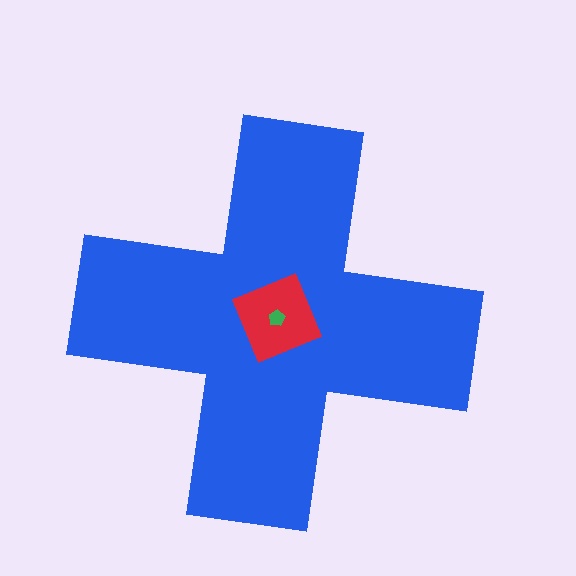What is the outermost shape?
The blue cross.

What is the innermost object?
The green pentagon.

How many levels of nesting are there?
3.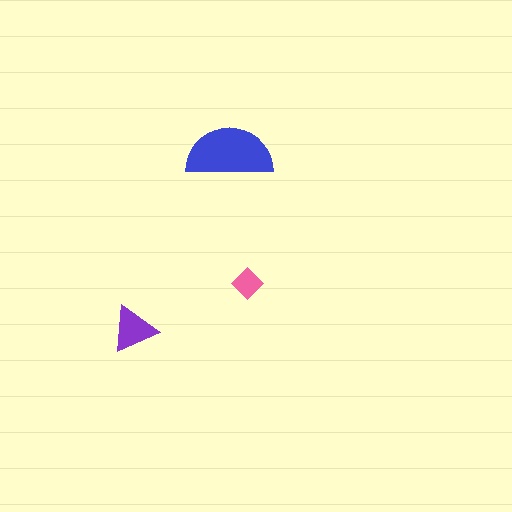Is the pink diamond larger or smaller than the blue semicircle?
Smaller.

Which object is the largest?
The blue semicircle.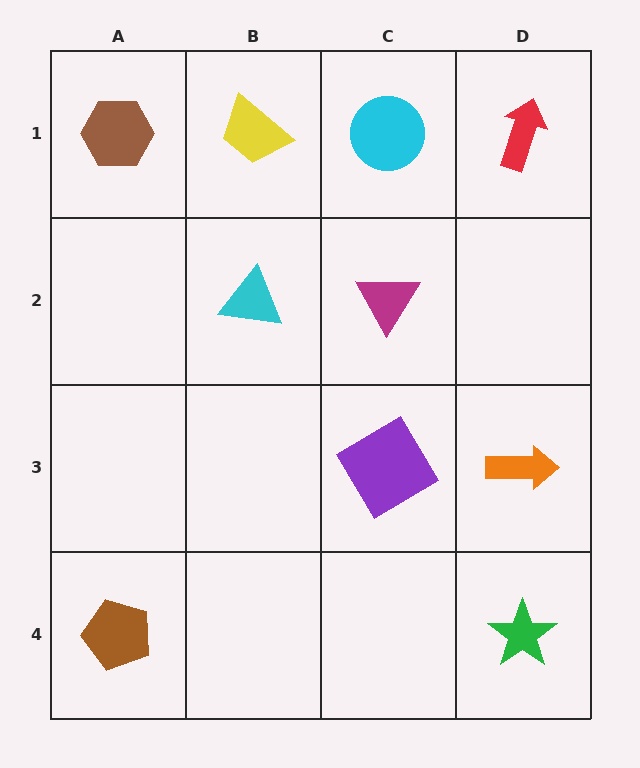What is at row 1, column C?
A cyan circle.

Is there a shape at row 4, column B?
No, that cell is empty.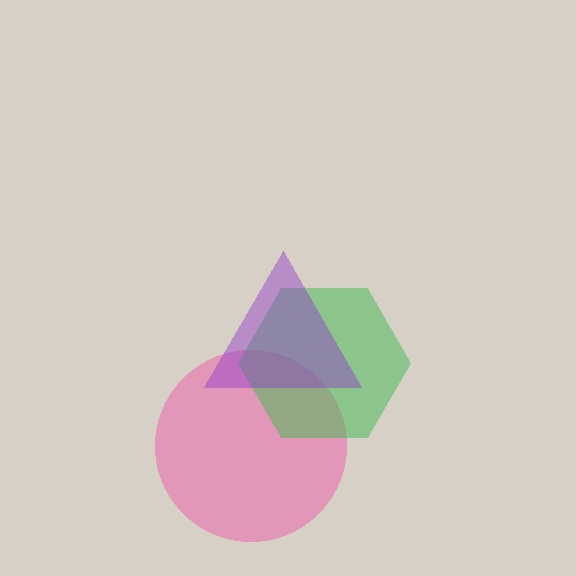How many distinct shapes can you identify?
There are 3 distinct shapes: a pink circle, a green hexagon, a purple triangle.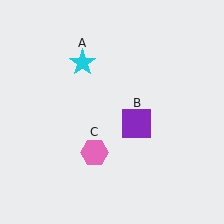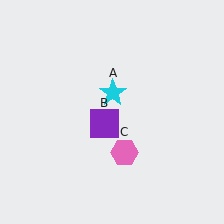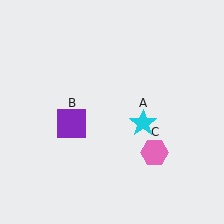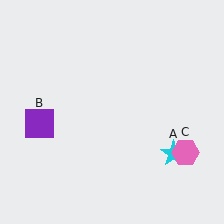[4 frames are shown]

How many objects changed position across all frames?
3 objects changed position: cyan star (object A), purple square (object B), pink hexagon (object C).